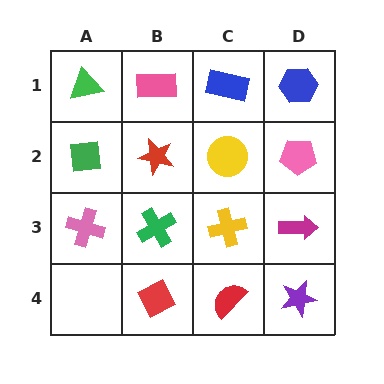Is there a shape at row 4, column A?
No, that cell is empty.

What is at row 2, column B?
A red star.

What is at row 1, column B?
A pink rectangle.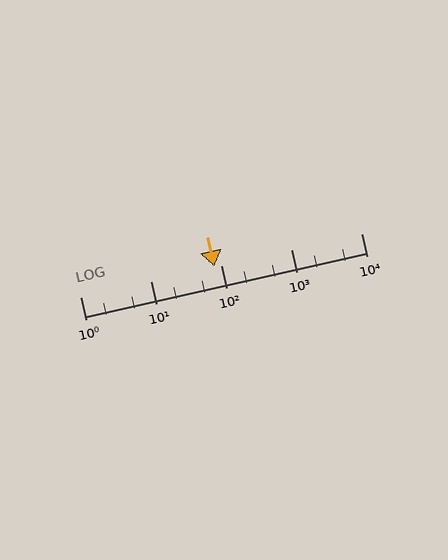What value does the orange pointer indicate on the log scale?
The pointer indicates approximately 81.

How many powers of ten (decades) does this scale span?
The scale spans 4 decades, from 1 to 10000.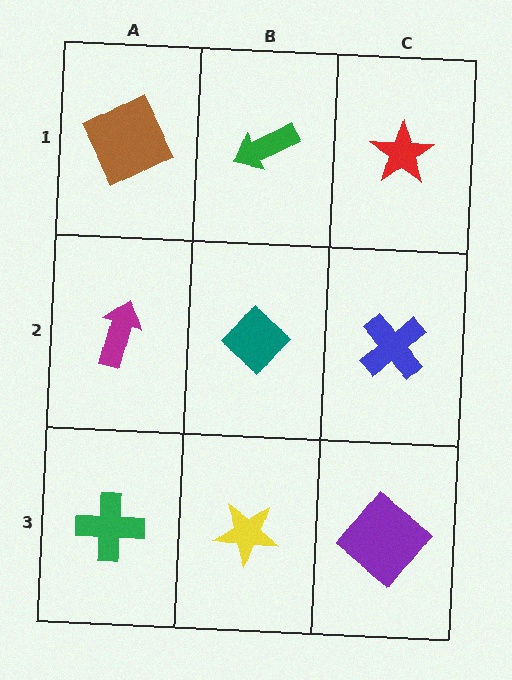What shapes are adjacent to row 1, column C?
A blue cross (row 2, column C), a green arrow (row 1, column B).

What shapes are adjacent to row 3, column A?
A magenta arrow (row 2, column A), a yellow star (row 3, column B).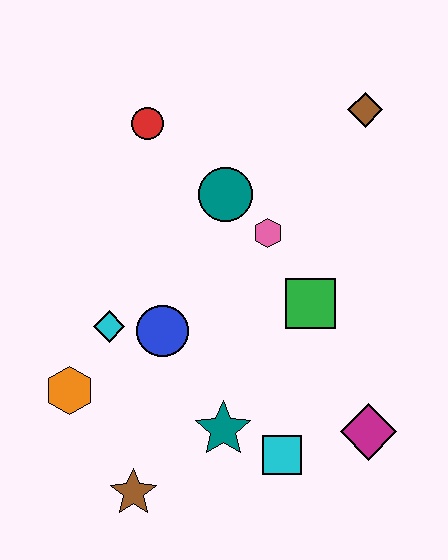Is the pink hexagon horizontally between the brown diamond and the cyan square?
No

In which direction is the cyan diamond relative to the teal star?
The cyan diamond is to the left of the teal star.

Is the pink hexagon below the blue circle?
No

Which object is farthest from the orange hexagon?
The brown diamond is farthest from the orange hexagon.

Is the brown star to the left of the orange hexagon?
No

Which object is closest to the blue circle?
The cyan diamond is closest to the blue circle.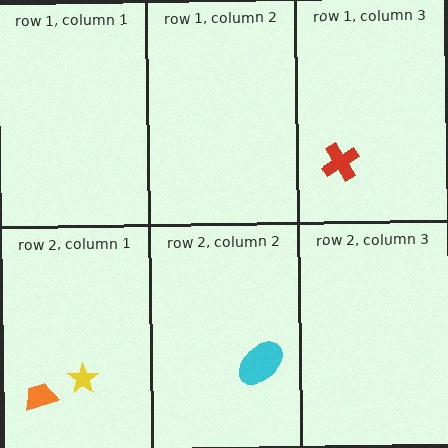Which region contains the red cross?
The row 1, column 3 region.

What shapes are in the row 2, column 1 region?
The orange trapezoid, the yellow star.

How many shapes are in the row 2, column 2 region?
1.